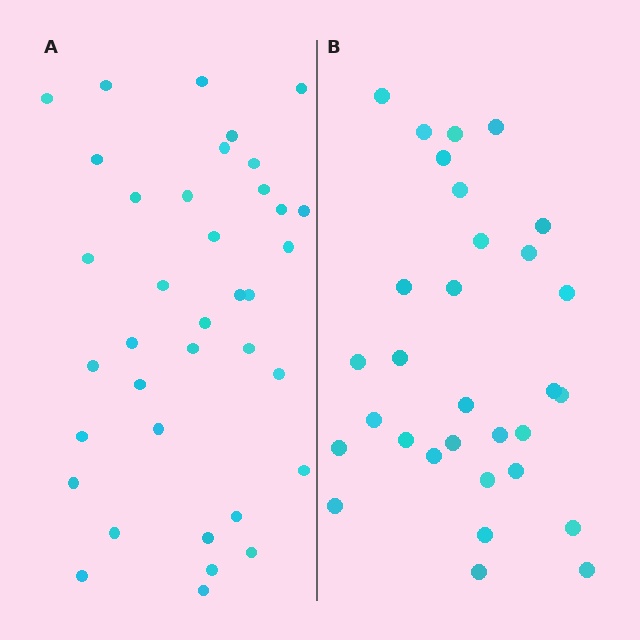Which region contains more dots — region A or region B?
Region A (the left region) has more dots.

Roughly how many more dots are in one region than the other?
Region A has about 6 more dots than region B.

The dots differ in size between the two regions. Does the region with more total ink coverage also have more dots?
No. Region B has more total ink coverage because its dots are larger, but region A actually contains more individual dots. Total area can be misleading — the number of items is what matters here.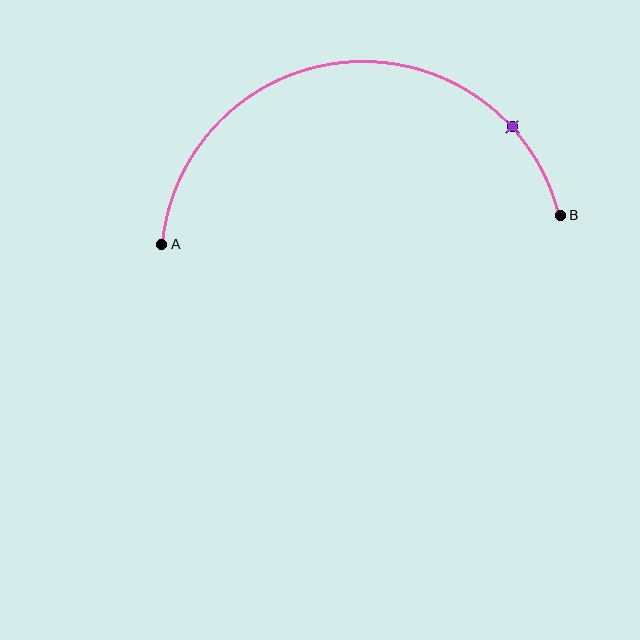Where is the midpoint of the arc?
The arc midpoint is the point on the curve farthest from the straight line joining A and B. It sits above that line.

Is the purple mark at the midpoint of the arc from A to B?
No. The purple mark lies on the arc but is closer to endpoint B. The arc midpoint would be at the point on the curve equidistant along the arc from both A and B.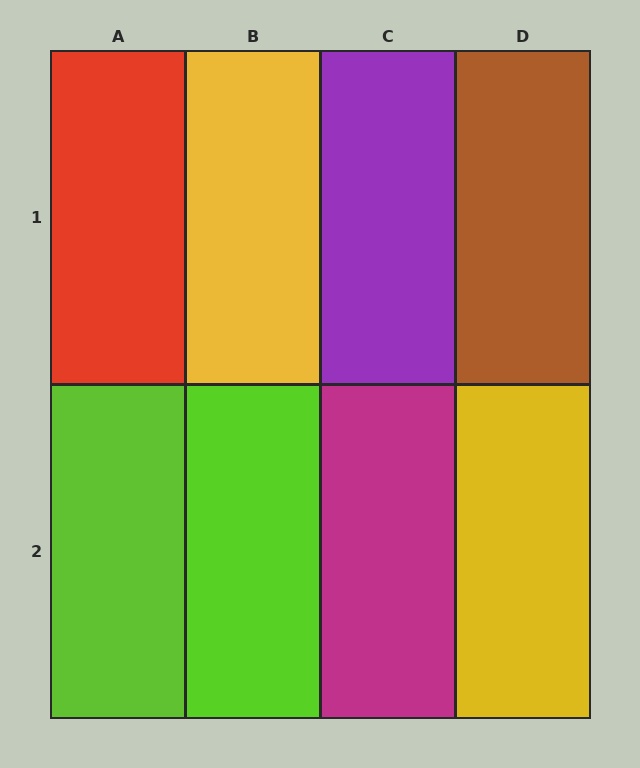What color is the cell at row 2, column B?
Lime.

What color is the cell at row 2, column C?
Magenta.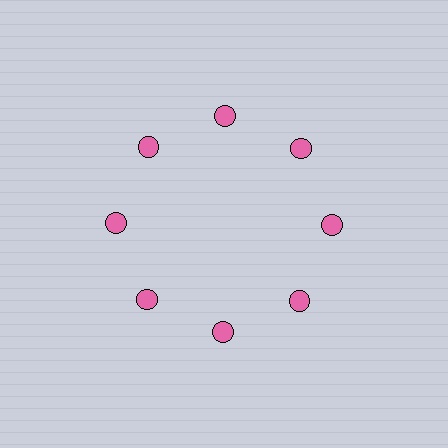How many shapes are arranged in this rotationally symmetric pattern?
There are 8 shapes, arranged in 8 groups of 1.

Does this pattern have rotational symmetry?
Yes, this pattern has 8-fold rotational symmetry. It looks the same after rotating 45 degrees around the center.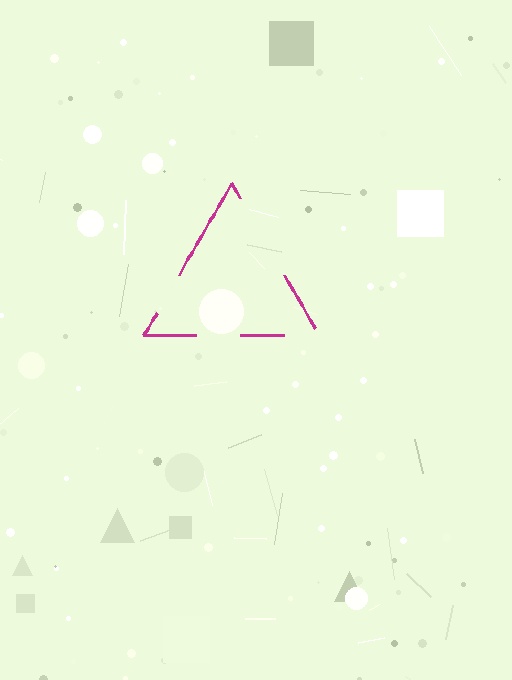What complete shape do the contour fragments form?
The contour fragments form a triangle.